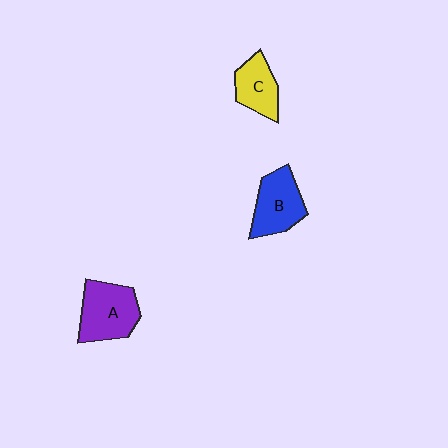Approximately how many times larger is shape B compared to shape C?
Approximately 1.3 times.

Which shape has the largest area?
Shape A (purple).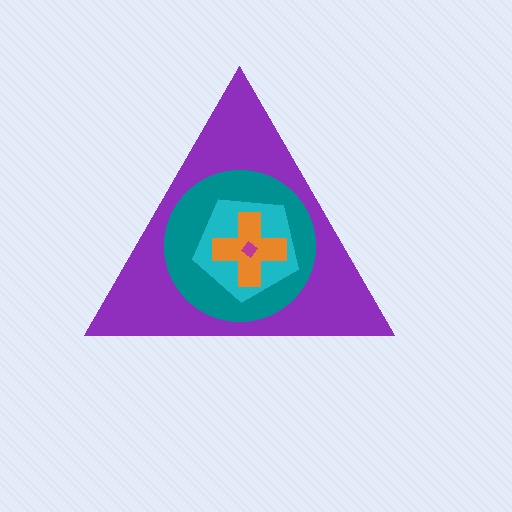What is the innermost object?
The magenta diamond.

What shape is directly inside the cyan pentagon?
The orange cross.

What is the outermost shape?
The purple triangle.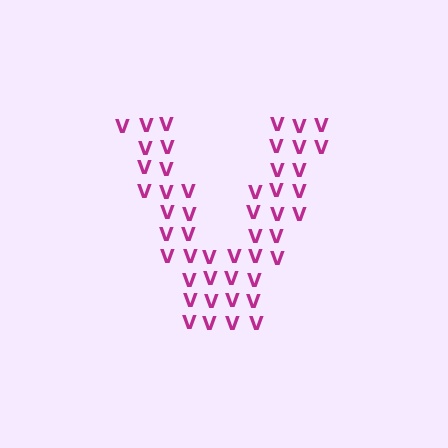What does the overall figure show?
The overall figure shows the letter V.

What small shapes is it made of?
It is made of small letter V's.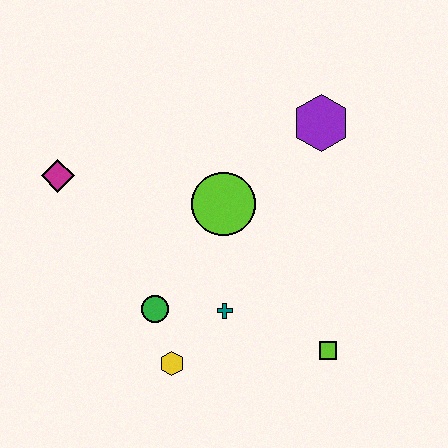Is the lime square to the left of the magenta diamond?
No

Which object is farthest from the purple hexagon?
The yellow hexagon is farthest from the purple hexagon.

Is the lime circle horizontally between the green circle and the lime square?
Yes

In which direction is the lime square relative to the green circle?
The lime square is to the right of the green circle.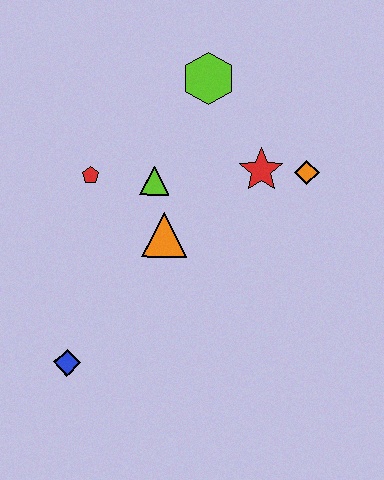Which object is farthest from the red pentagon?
The orange diamond is farthest from the red pentagon.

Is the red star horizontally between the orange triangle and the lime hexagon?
No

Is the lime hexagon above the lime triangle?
Yes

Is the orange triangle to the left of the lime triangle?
No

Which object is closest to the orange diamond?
The red star is closest to the orange diamond.